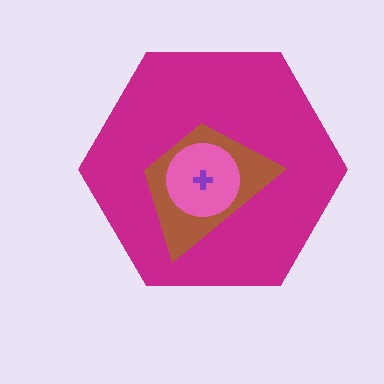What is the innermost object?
The purple cross.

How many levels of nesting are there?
4.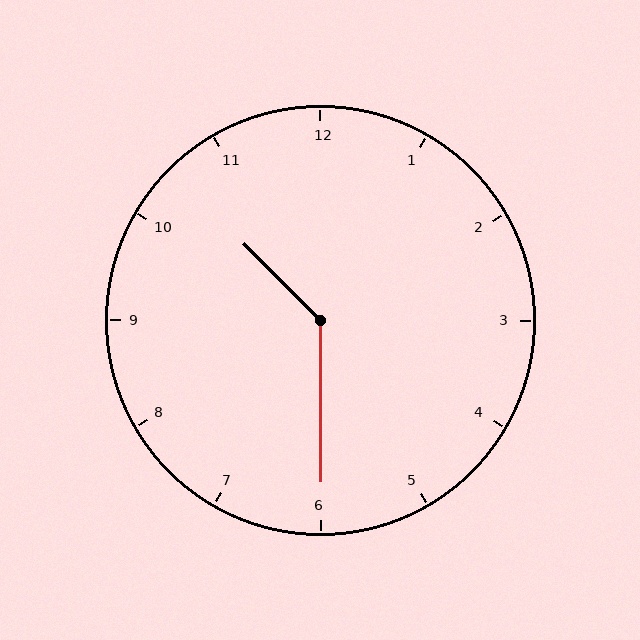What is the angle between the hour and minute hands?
Approximately 135 degrees.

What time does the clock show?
10:30.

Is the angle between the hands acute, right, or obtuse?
It is obtuse.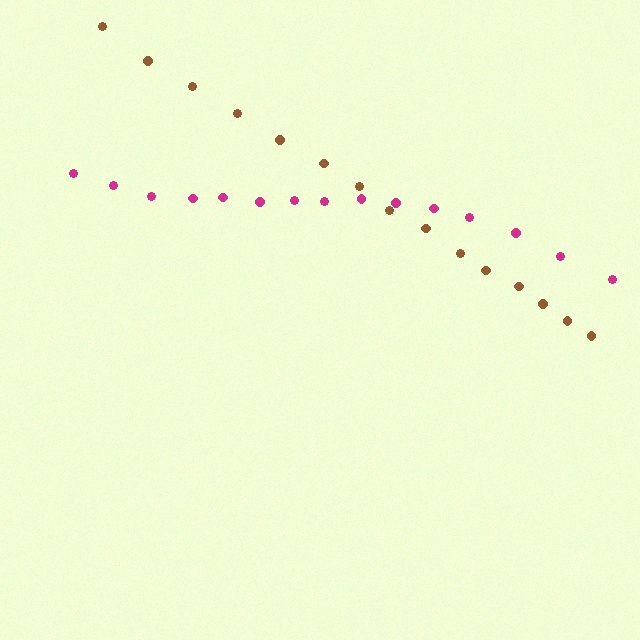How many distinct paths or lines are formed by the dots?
There are 2 distinct paths.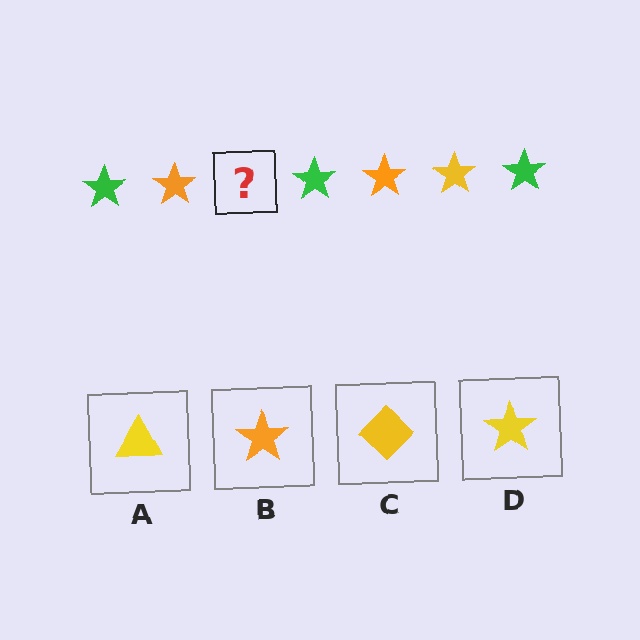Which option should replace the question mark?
Option D.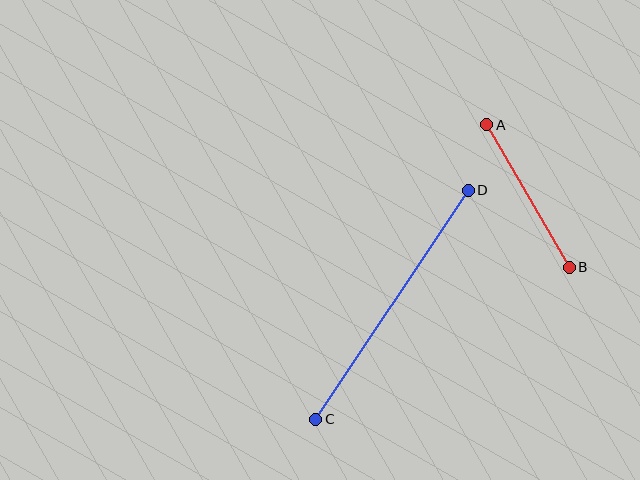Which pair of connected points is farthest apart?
Points C and D are farthest apart.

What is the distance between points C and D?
The distance is approximately 275 pixels.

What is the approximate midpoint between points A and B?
The midpoint is at approximately (528, 196) pixels.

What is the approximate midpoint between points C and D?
The midpoint is at approximately (392, 305) pixels.